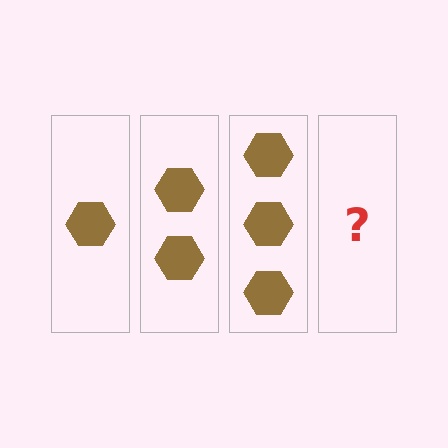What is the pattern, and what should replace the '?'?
The pattern is that each step adds one more hexagon. The '?' should be 4 hexagons.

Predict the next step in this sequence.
The next step is 4 hexagons.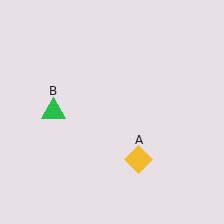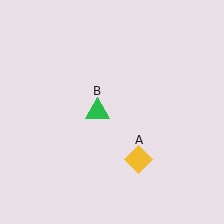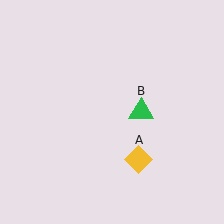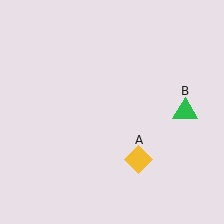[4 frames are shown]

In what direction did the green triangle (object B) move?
The green triangle (object B) moved right.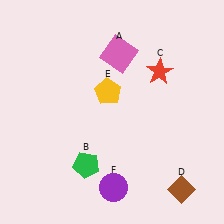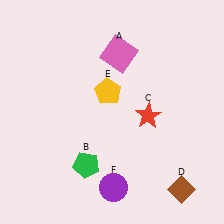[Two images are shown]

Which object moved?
The red star (C) moved down.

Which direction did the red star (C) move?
The red star (C) moved down.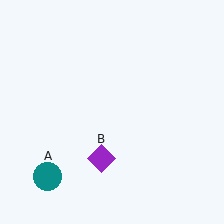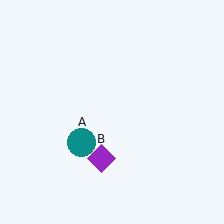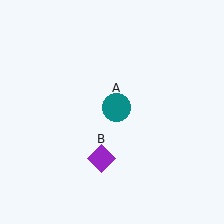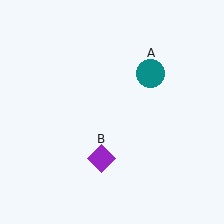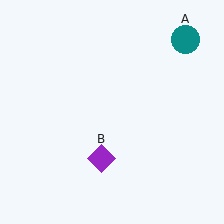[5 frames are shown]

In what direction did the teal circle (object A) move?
The teal circle (object A) moved up and to the right.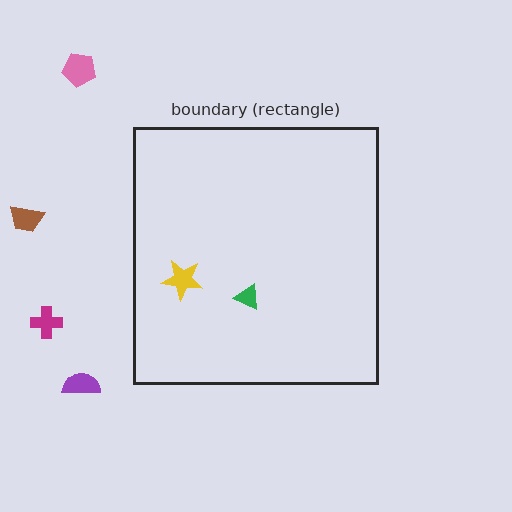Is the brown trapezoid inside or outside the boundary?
Outside.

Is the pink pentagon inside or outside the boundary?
Outside.